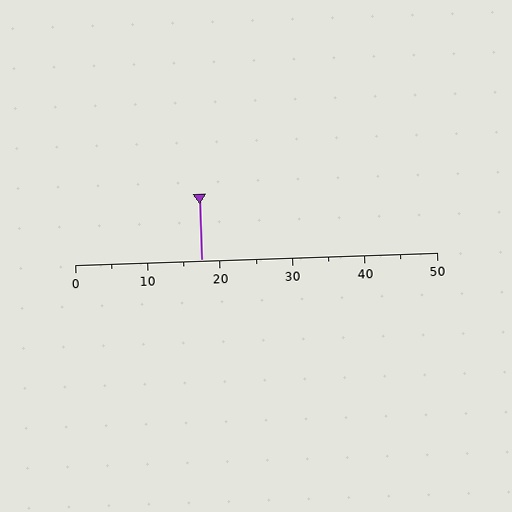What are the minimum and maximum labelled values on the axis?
The axis runs from 0 to 50.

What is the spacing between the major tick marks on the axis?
The major ticks are spaced 10 apart.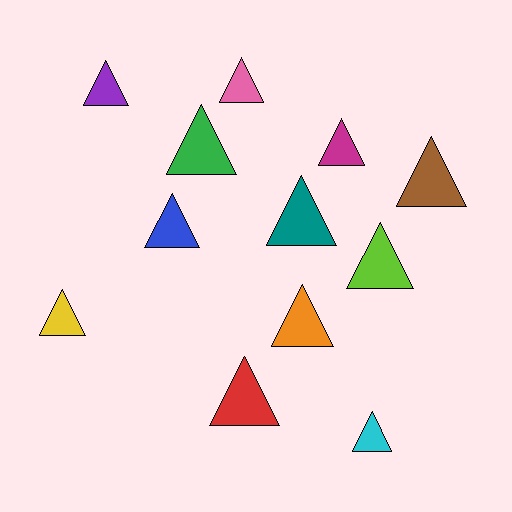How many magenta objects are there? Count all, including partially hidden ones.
There is 1 magenta object.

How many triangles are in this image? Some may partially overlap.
There are 12 triangles.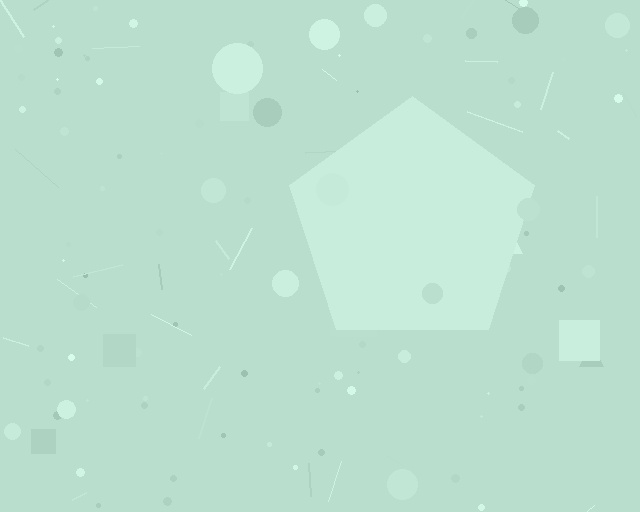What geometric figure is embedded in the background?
A pentagon is embedded in the background.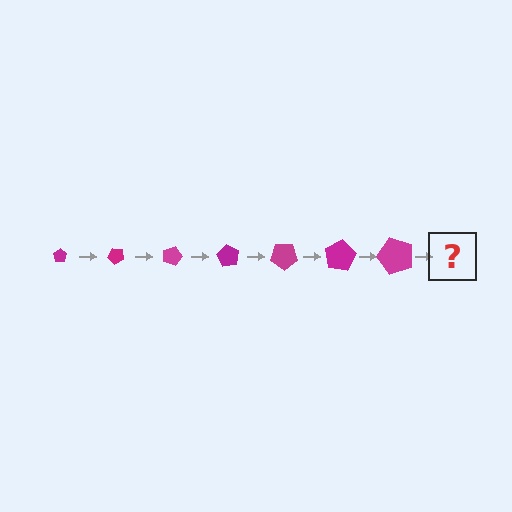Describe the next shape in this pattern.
It should be a pentagon, larger than the previous one and rotated 315 degrees from the start.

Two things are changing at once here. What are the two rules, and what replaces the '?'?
The two rules are that the pentagon grows larger each step and it rotates 45 degrees each step. The '?' should be a pentagon, larger than the previous one and rotated 315 degrees from the start.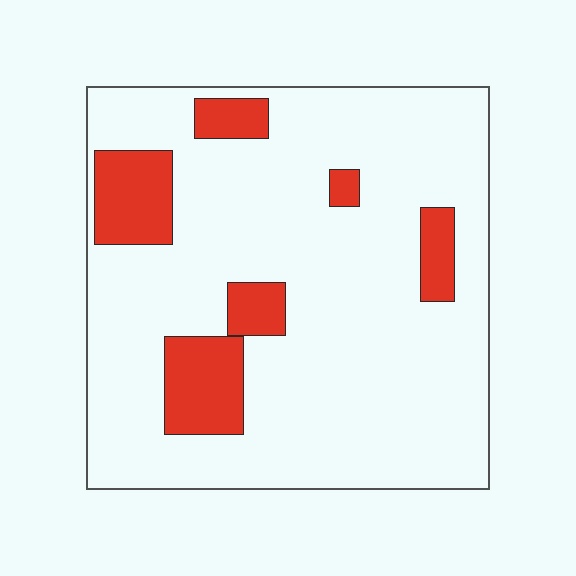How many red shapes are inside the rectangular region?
6.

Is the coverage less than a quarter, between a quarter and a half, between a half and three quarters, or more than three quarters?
Less than a quarter.